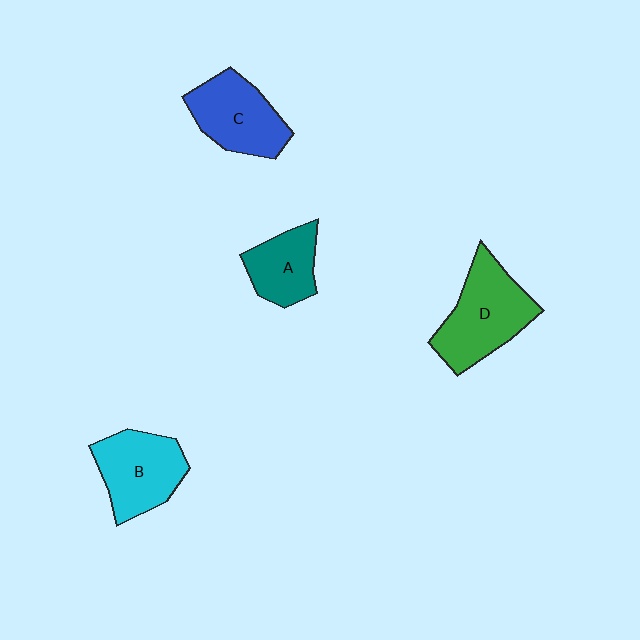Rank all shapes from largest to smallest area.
From largest to smallest: D (green), B (cyan), C (blue), A (teal).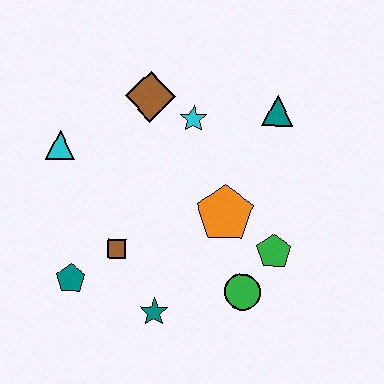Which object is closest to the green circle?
The green pentagon is closest to the green circle.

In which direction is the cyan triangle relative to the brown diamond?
The cyan triangle is to the left of the brown diamond.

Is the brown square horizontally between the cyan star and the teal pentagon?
Yes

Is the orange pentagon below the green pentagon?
No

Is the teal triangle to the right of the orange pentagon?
Yes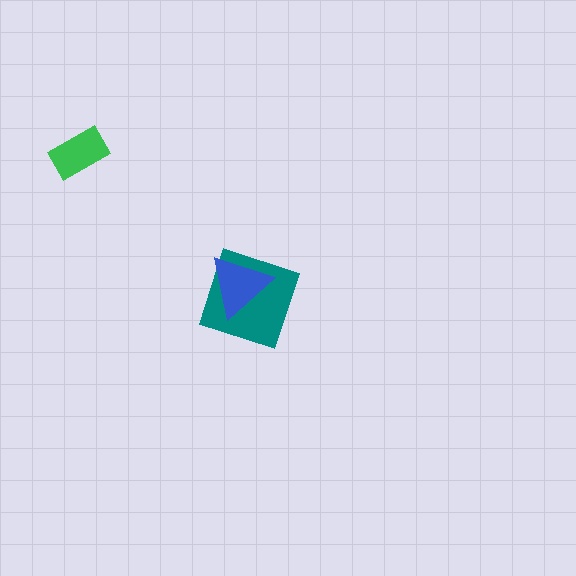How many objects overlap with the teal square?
1 object overlaps with the teal square.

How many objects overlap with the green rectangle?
0 objects overlap with the green rectangle.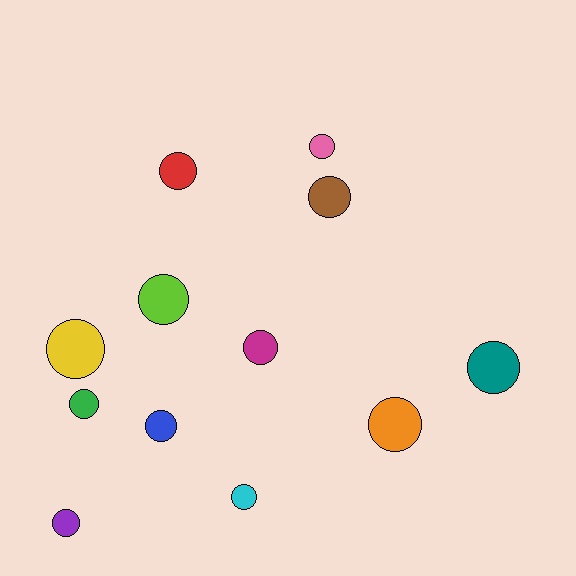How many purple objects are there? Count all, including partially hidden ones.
There is 1 purple object.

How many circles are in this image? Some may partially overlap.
There are 12 circles.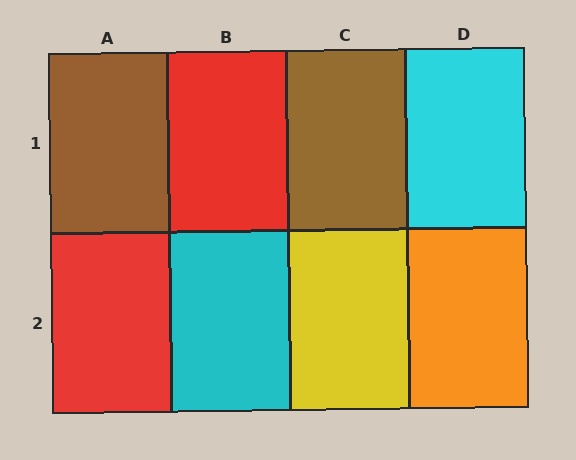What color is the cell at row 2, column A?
Red.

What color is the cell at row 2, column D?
Orange.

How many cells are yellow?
1 cell is yellow.